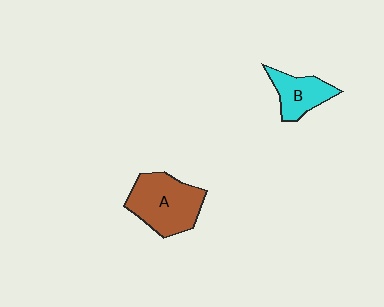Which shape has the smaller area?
Shape B (cyan).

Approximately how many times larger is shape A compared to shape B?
Approximately 1.7 times.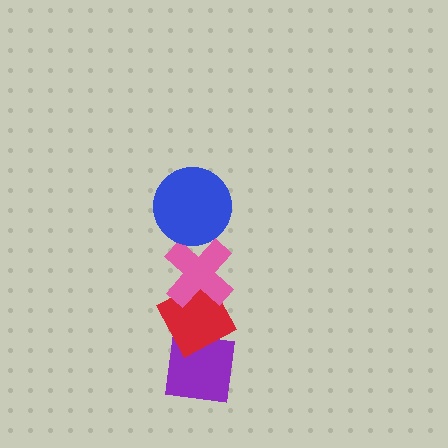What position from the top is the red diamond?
The red diamond is 3rd from the top.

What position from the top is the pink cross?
The pink cross is 2nd from the top.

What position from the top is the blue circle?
The blue circle is 1st from the top.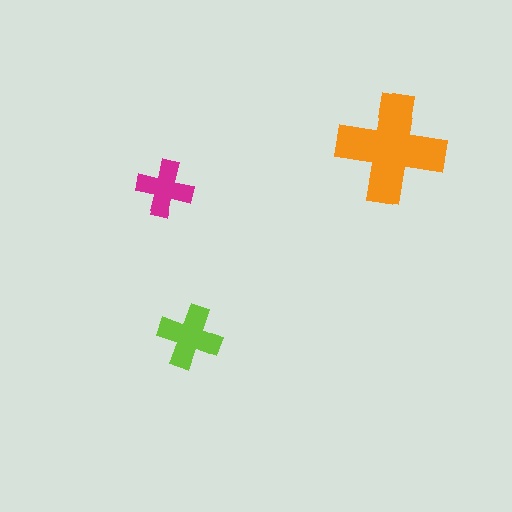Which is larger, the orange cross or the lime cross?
The orange one.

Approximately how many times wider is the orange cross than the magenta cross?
About 2 times wider.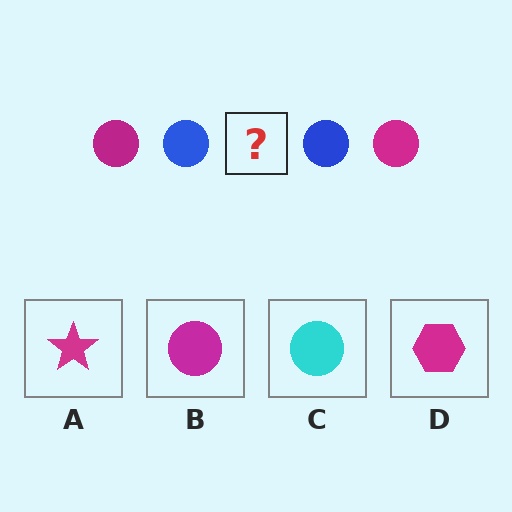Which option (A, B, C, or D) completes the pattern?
B.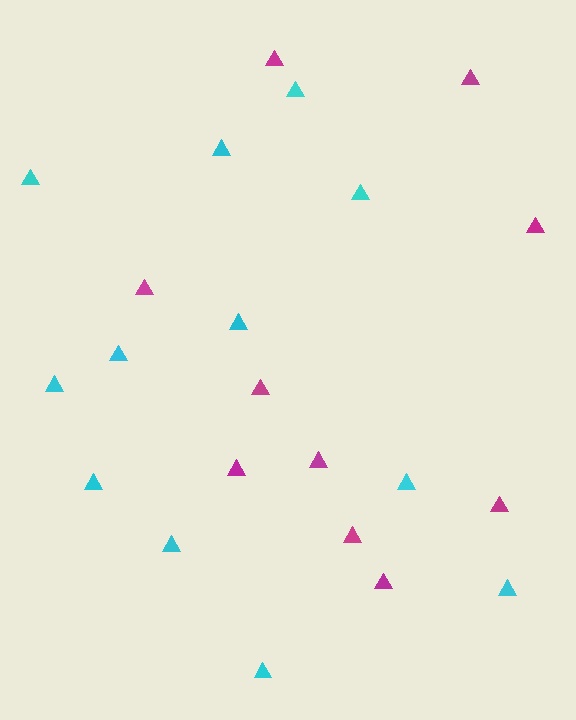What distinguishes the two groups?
There are 2 groups: one group of magenta triangles (10) and one group of cyan triangles (12).